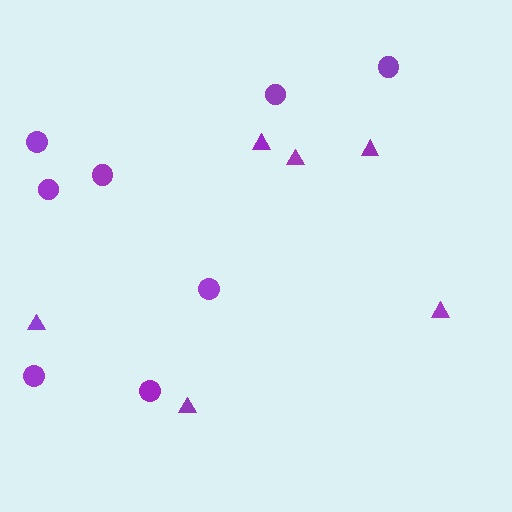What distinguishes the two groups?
There are 2 groups: one group of circles (8) and one group of triangles (6).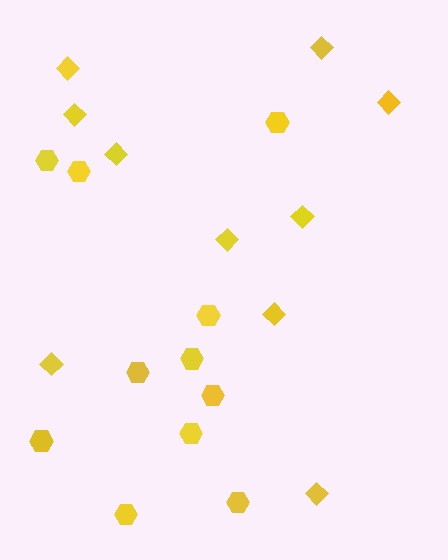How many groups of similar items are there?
There are 2 groups: one group of hexagons (11) and one group of diamonds (10).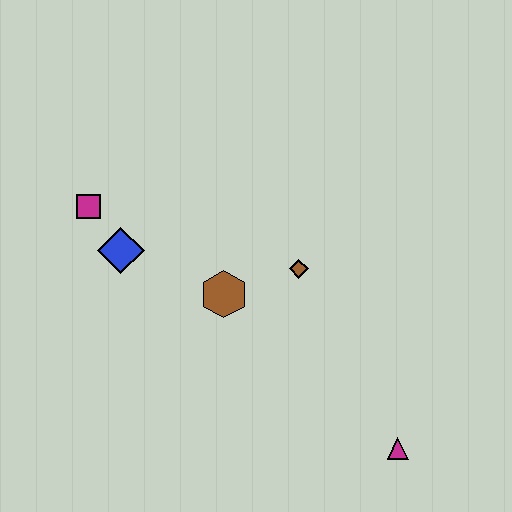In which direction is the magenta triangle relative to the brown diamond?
The magenta triangle is below the brown diamond.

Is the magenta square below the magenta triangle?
No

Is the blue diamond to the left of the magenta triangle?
Yes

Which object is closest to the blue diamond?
The magenta square is closest to the blue diamond.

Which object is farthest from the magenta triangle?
The magenta square is farthest from the magenta triangle.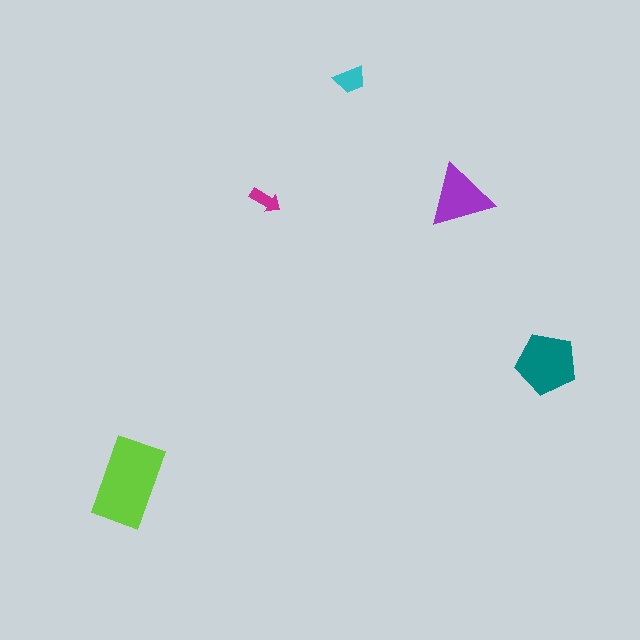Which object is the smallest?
The magenta arrow.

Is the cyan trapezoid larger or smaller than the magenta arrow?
Larger.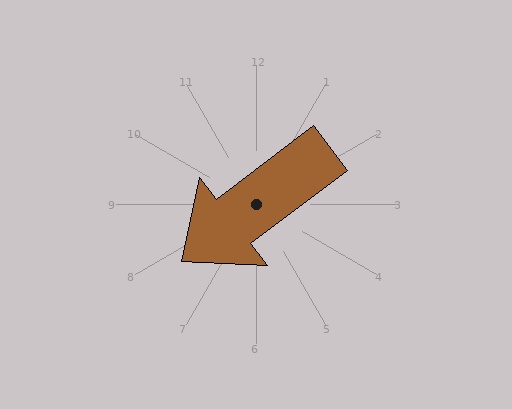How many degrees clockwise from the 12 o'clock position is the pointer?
Approximately 233 degrees.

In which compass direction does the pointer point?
Southwest.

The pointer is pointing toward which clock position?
Roughly 8 o'clock.